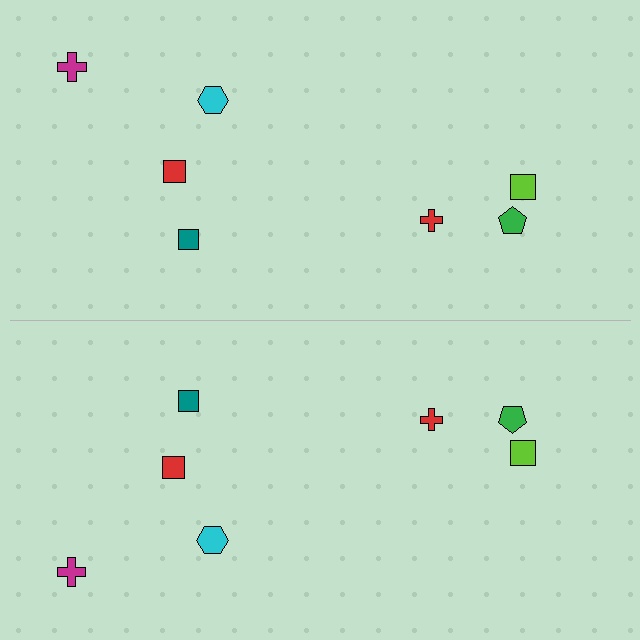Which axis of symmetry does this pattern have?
The pattern has a horizontal axis of symmetry running through the center of the image.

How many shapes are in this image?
There are 14 shapes in this image.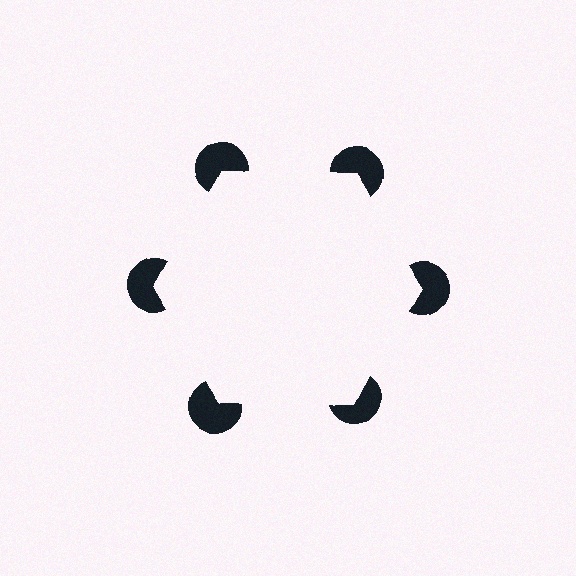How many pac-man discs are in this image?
There are 6 — one at each vertex of the illusory hexagon.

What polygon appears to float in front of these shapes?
An illusory hexagon — its edges are inferred from the aligned wedge cuts in the pac-man discs, not physically drawn.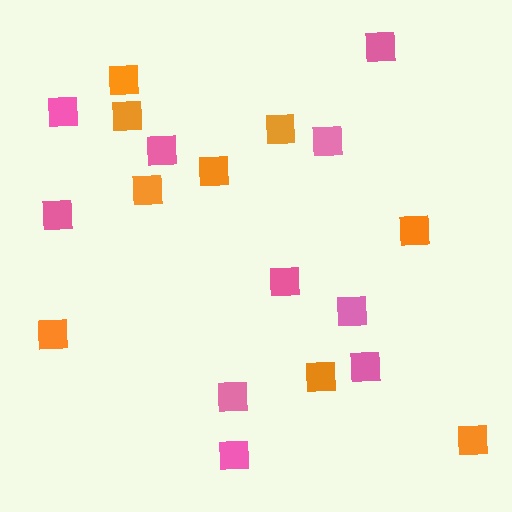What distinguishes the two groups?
There are 2 groups: one group of orange squares (9) and one group of pink squares (10).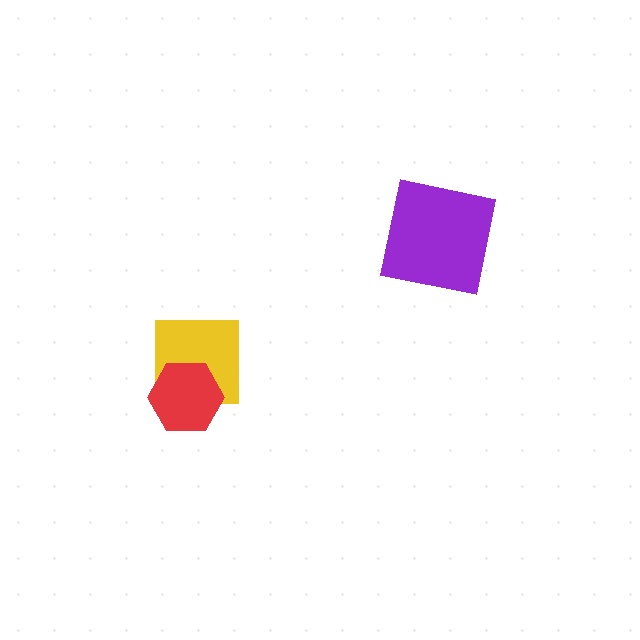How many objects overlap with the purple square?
0 objects overlap with the purple square.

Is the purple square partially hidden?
No, no other shape covers it.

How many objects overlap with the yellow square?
1 object overlaps with the yellow square.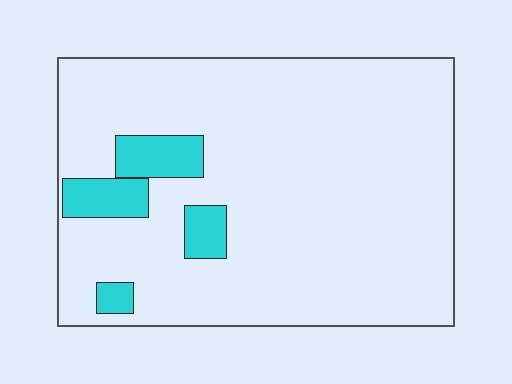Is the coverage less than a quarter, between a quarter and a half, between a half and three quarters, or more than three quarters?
Less than a quarter.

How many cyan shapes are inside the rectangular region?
4.